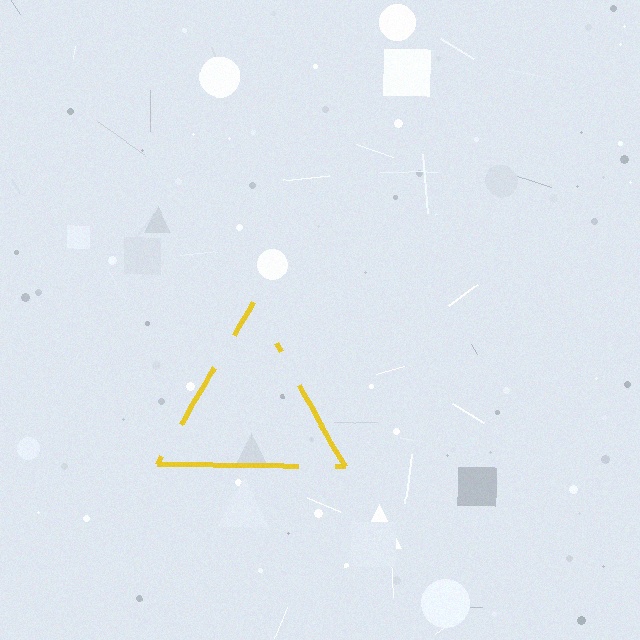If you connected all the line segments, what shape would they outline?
They would outline a triangle.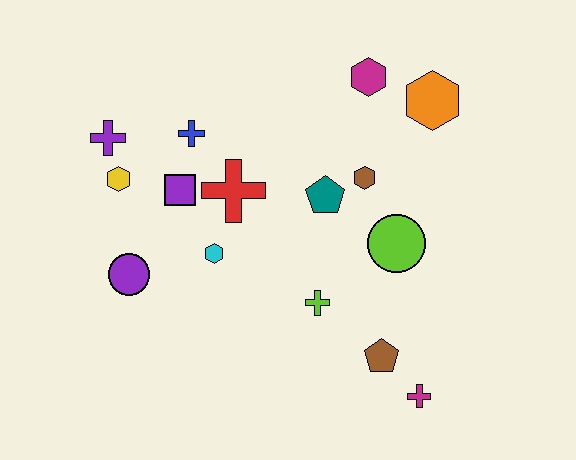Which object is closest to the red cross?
The purple square is closest to the red cross.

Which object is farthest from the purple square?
The magenta cross is farthest from the purple square.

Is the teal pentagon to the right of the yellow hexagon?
Yes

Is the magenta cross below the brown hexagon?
Yes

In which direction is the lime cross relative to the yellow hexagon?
The lime cross is to the right of the yellow hexagon.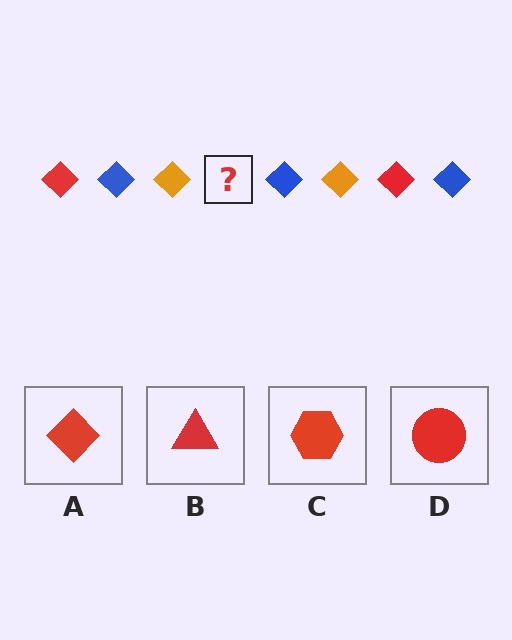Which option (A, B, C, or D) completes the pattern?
A.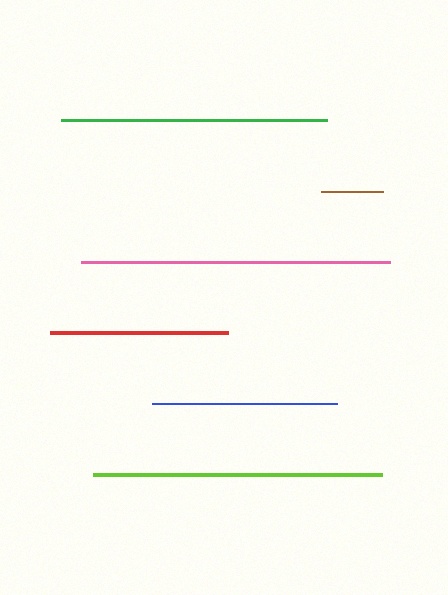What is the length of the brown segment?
The brown segment is approximately 62 pixels long.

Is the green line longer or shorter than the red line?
The green line is longer than the red line.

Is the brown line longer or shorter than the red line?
The red line is longer than the brown line.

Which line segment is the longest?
The pink line is the longest at approximately 309 pixels.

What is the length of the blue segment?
The blue segment is approximately 185 pixels long.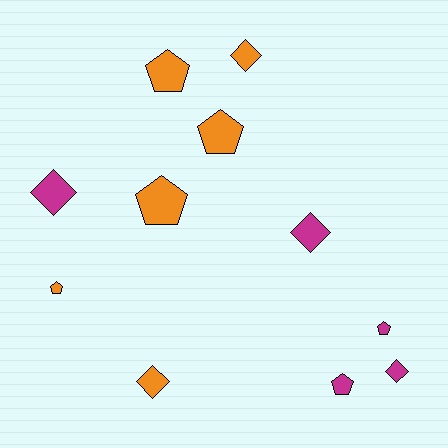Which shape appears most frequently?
Pentagon, with 6 objects.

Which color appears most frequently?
Orange, with 6 objects.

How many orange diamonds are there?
There are 2 orange diamonds.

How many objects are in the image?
There are 11 objects.